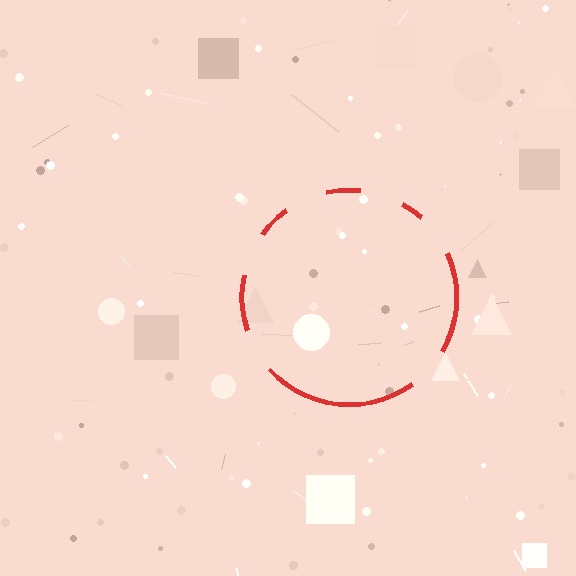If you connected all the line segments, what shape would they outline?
They would outline a circle.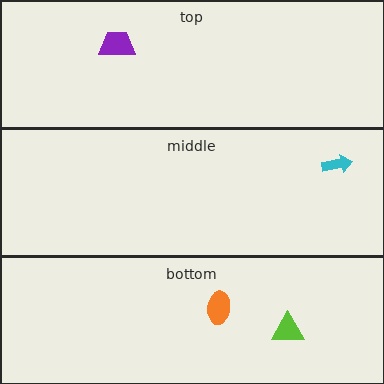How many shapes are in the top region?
1.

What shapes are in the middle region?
The cyan arrow.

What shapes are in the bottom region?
The orange ellipse, the lime triangle.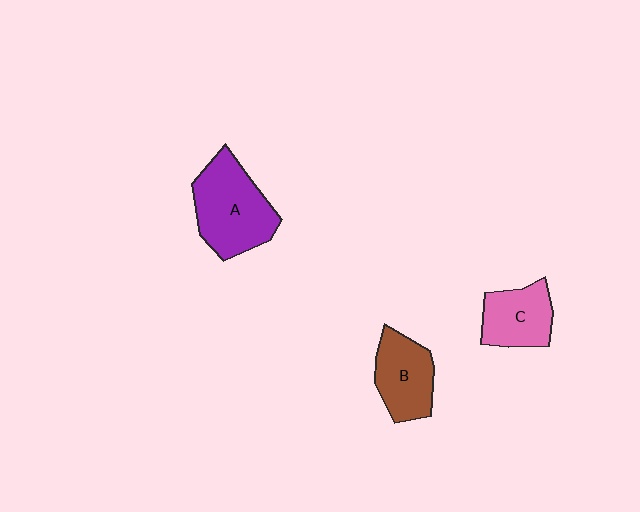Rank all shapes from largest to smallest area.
From largest to smallest: A (purple), B (brown), C (pink).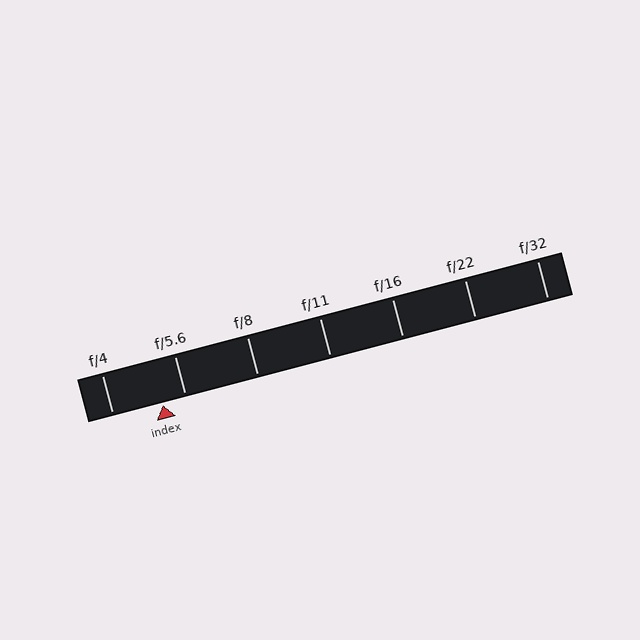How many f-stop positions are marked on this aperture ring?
There are 7 f-stop positions marked.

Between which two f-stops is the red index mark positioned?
The index mark is between f/4 and f/5.6.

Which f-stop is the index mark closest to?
The index mark is closest to f/5.6.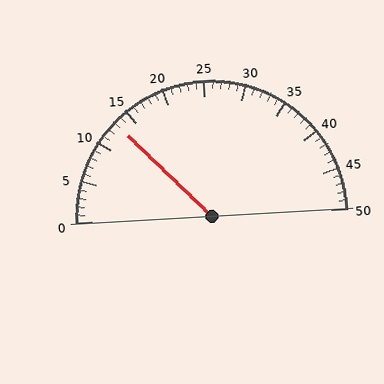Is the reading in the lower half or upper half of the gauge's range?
The reading is in the lower half of the range (0 to 50).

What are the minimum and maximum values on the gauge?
The gauge ranges from 0 to 50.